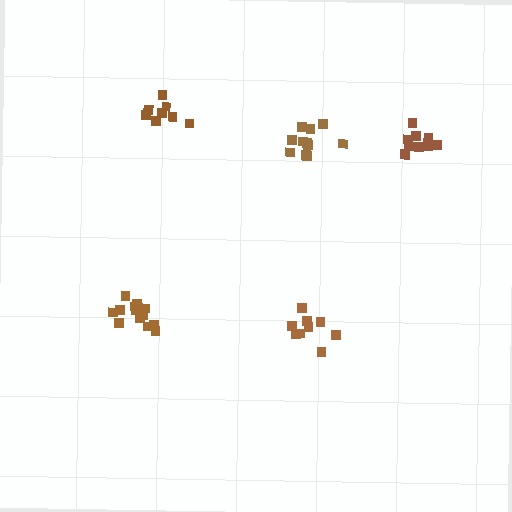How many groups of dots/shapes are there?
There are 5 groups.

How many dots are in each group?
Group 1: 11 dots, Group 2: 9 dots, Group 3: 8 dots, Group 4: 14 dots, Group 5: 11 dots (53 total).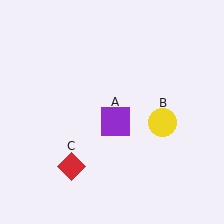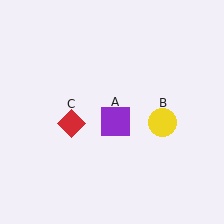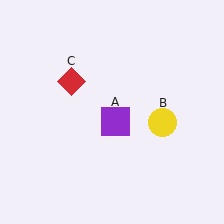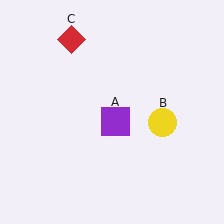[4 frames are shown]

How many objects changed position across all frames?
1 object changed position: red diamond (object C).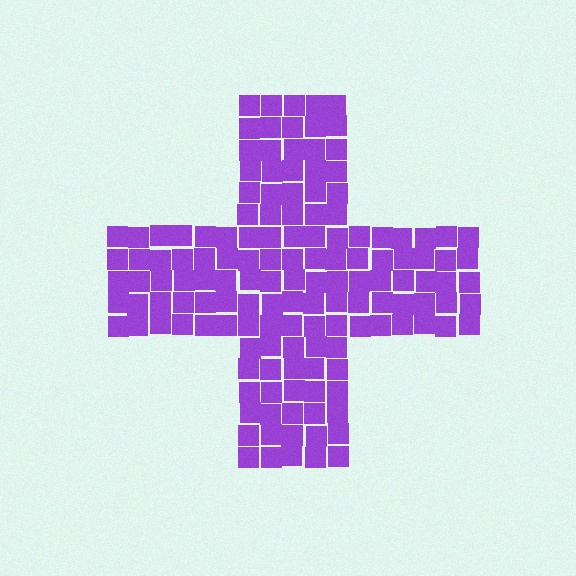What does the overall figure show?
The overall figure shows a cross.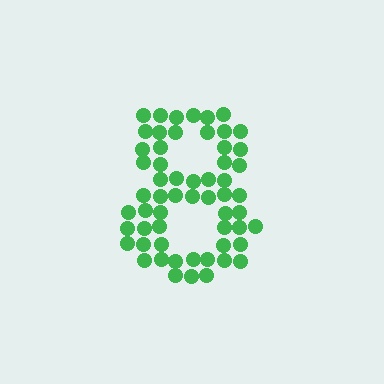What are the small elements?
The small elements are circles.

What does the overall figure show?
The overall figure shows the digit 8.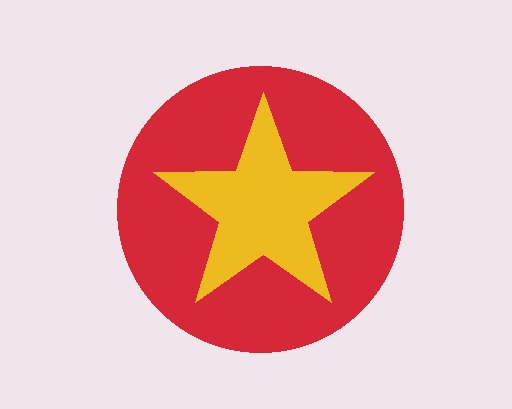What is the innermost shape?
The yellow star.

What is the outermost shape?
The red circle.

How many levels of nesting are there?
2.